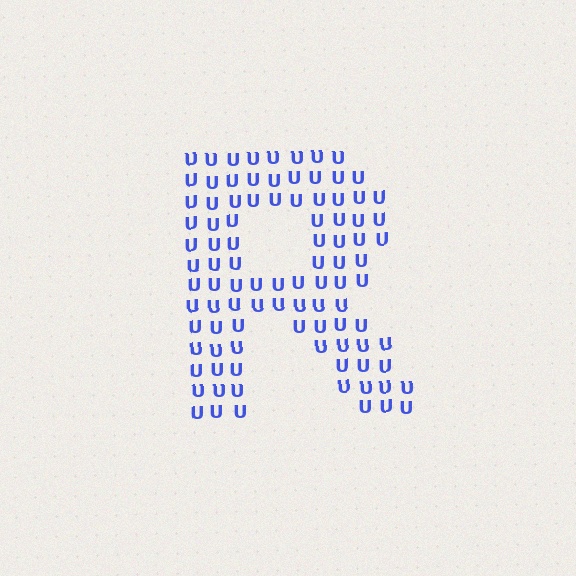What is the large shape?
The large shape is the letter R.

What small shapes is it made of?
It is made of small letter U's.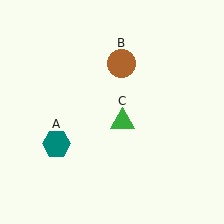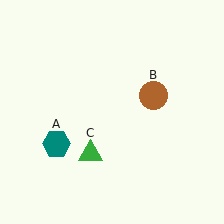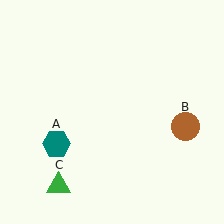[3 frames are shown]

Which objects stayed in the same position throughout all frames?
Teal hexagon (object A) remained stationary.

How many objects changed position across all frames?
2 objects changed position: brown circle (object B), green triangle (object C).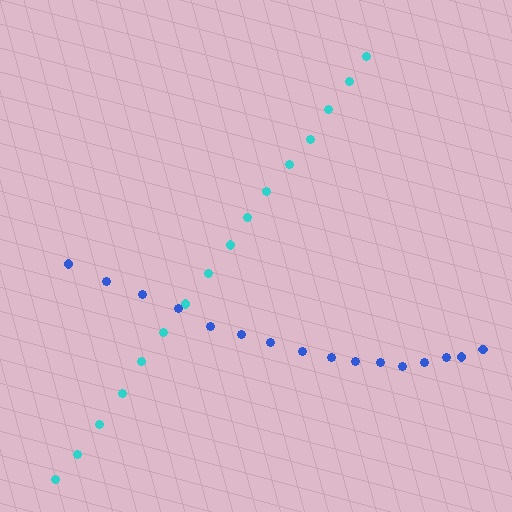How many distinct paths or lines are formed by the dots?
There are 2 distinct paths.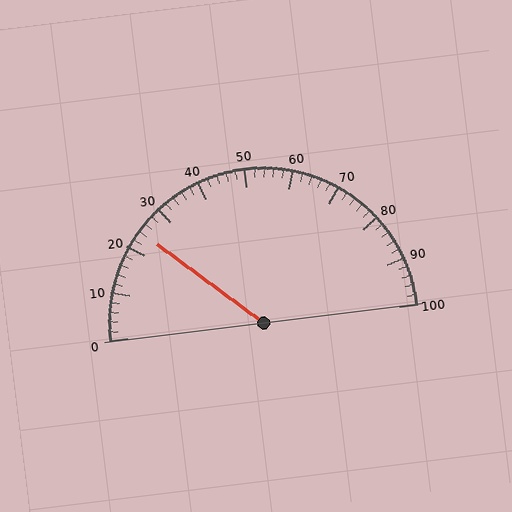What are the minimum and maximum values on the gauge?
The gauge ranges from 0 to 100.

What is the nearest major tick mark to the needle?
The nearest major tick mark is 20.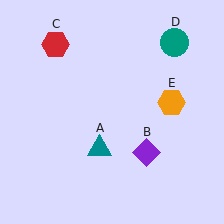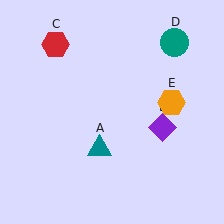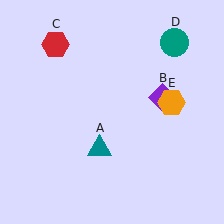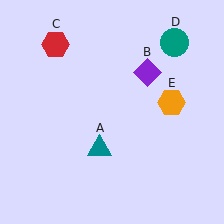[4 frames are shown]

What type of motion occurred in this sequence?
The purple diamond (object B) rotated counterclockwise around the center of the scene.